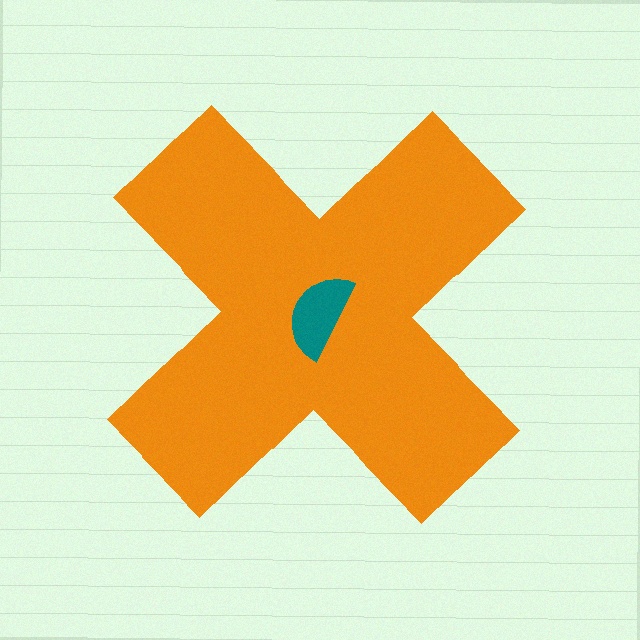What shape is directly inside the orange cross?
The teal semicircle.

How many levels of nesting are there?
2.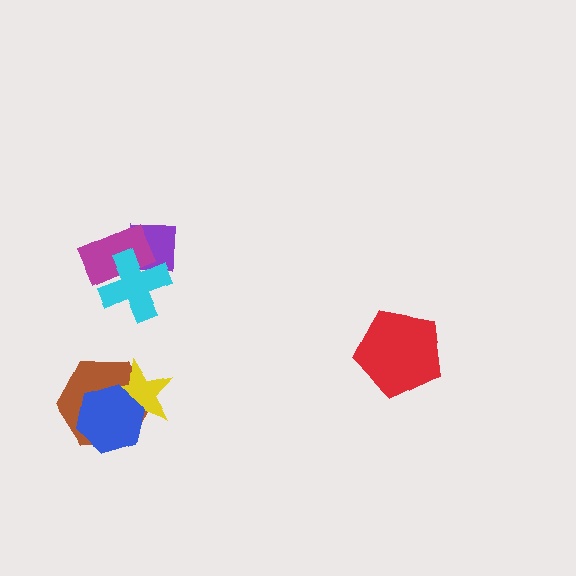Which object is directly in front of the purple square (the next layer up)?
The magenta rectangle is directly in front of the purple square.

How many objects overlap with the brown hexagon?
2 objects overlap with the brown hexagon.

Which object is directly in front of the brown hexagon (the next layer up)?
The yellow star is directly in front of the brown hexagon.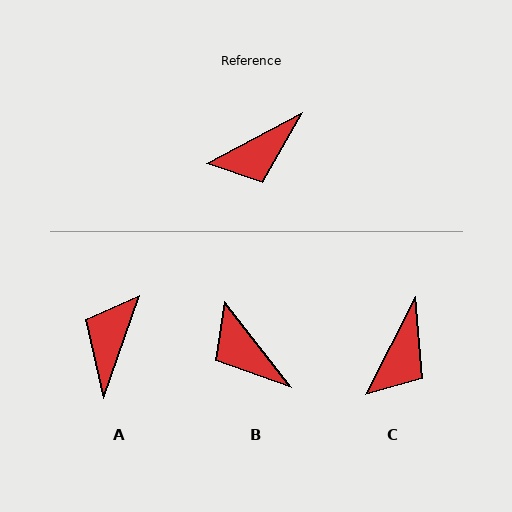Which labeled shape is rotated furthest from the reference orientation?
A, about 138 degrees away.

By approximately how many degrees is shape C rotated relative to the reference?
Approximately 34 degrees counter-clockwise.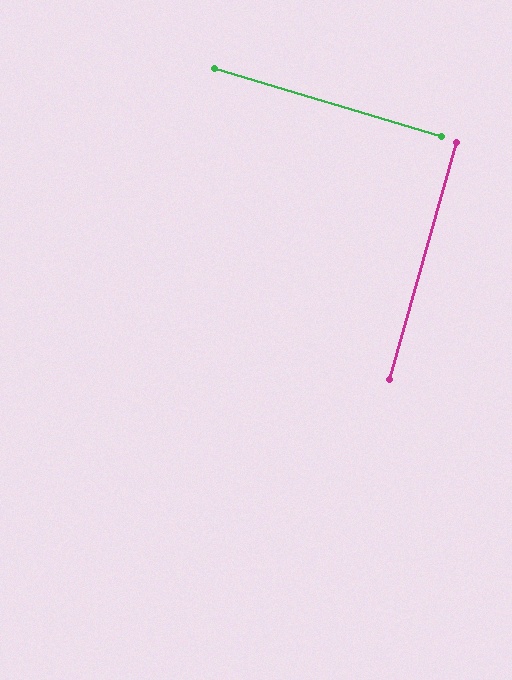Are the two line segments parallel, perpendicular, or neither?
Perpendicular — they meet at approximately 89°.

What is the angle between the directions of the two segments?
Approximately 89 degrees.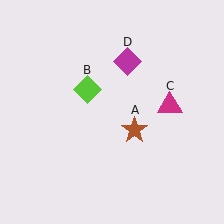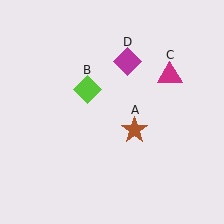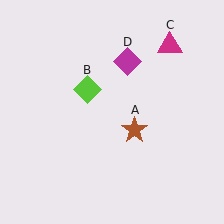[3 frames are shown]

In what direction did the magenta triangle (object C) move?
The magenta triangle (object C) moved up.